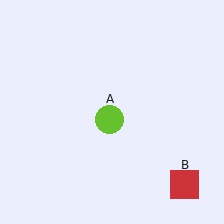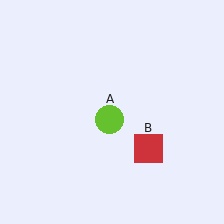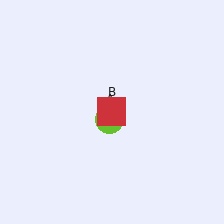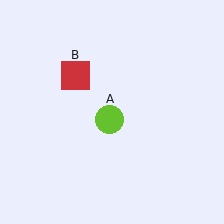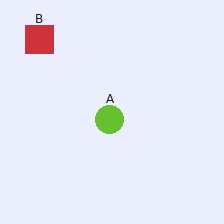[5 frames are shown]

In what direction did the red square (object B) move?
The red square (object B) moved up and to the left.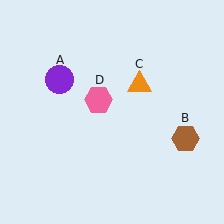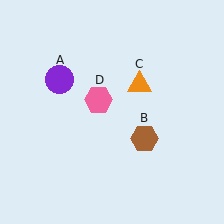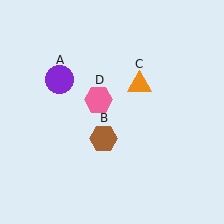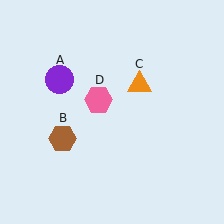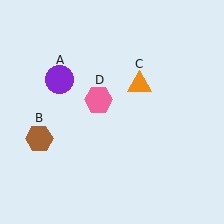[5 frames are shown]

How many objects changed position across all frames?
1 object changed position: brown hexagon (object B).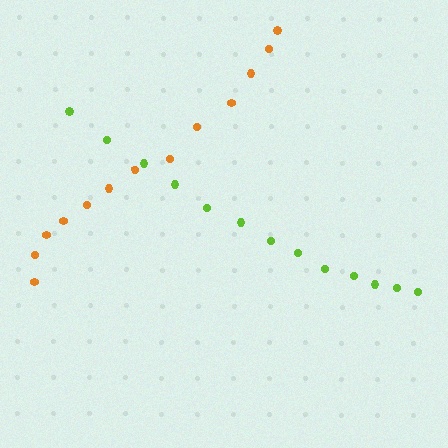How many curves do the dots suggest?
There are 2 distinct paths.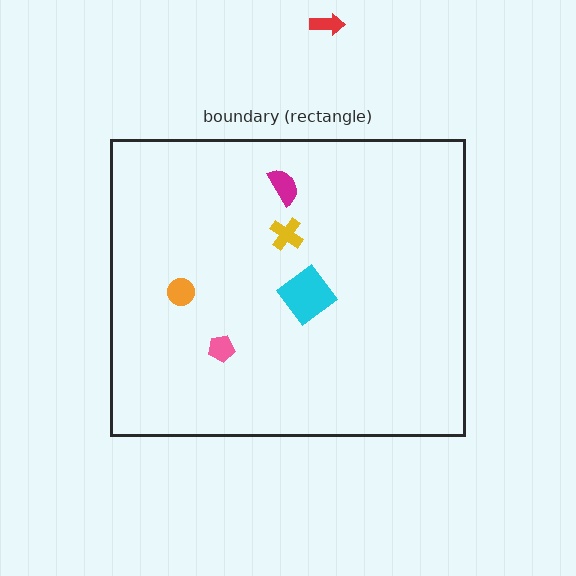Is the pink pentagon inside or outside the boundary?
Inside.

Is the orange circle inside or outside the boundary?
Inside.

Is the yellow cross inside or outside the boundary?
Inside.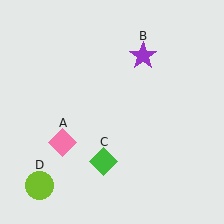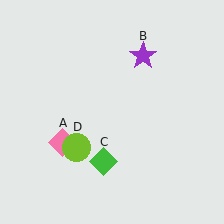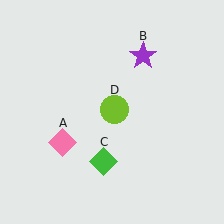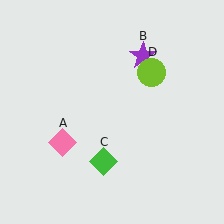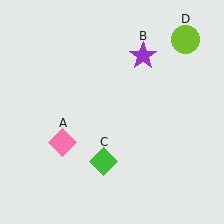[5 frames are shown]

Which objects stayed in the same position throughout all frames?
Pink diamond (object A) and purple star (object B) and green diamond (object C) remained stationary.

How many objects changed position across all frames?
1 object changed position: lime circle (object D).